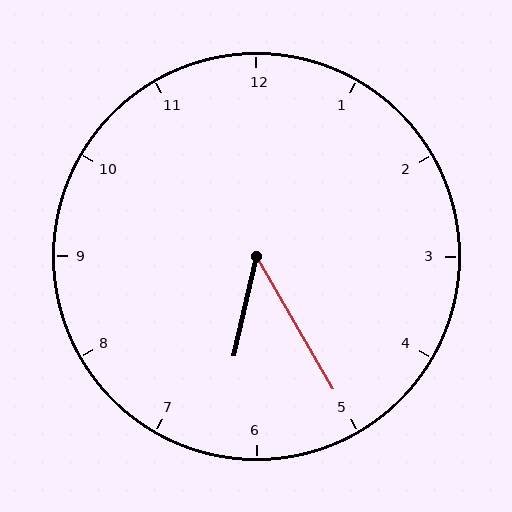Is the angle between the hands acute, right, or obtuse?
It is acute.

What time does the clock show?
6:25.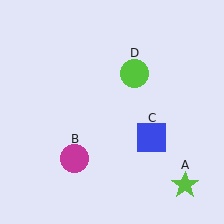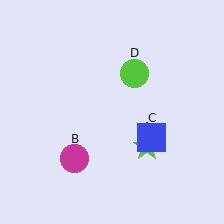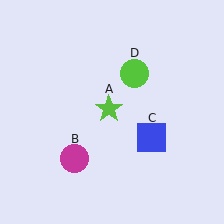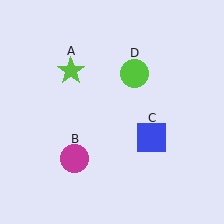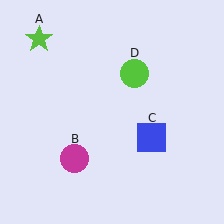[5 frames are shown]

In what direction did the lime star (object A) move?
The lime star (object A) moved up and to the left.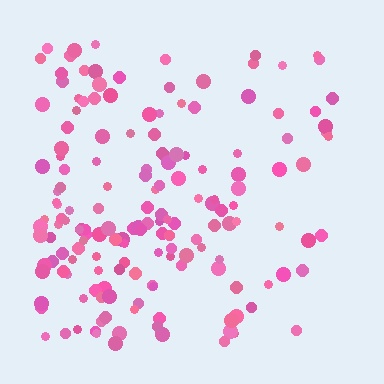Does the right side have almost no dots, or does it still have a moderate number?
Still a moderate number, just noticeably fewer than the left.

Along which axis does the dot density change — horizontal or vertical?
Horizontal.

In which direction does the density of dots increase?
From right to left, with the left side densest.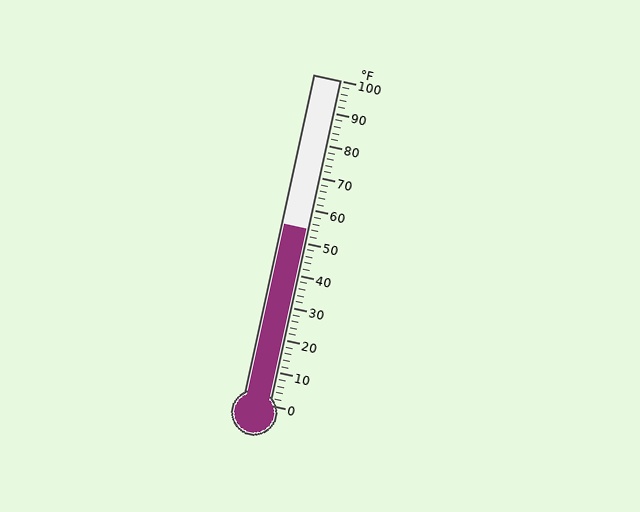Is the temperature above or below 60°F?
The temperature is below 60°F.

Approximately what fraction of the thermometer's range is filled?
The thermometer is filled to approximately 55% of its range.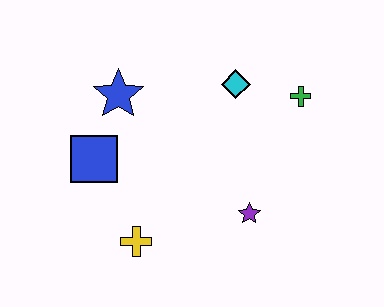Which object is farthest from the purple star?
The blue star is farthest from the purple star.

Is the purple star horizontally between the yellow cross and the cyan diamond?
No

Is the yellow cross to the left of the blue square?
No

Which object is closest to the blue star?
The blue square is closest to the blue star.